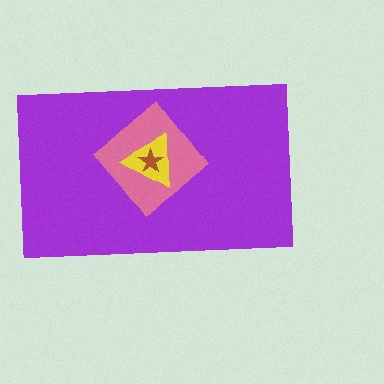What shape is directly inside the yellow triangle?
The brown star.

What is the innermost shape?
The brown star.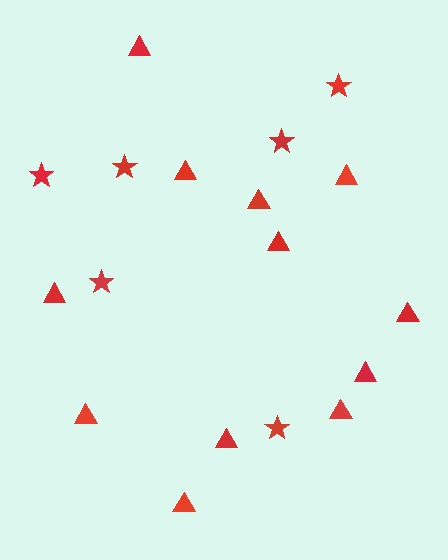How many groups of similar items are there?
There are 2 groups: one group of triangles (12) and one group of stars (6).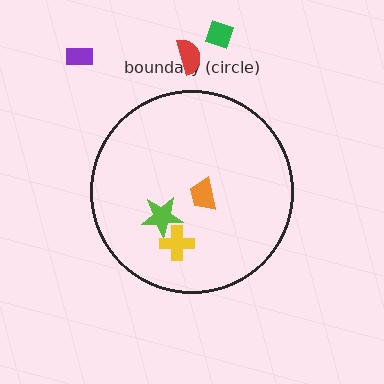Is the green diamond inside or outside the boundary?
Outside.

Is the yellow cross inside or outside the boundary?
Inside.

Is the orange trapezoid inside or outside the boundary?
Inside.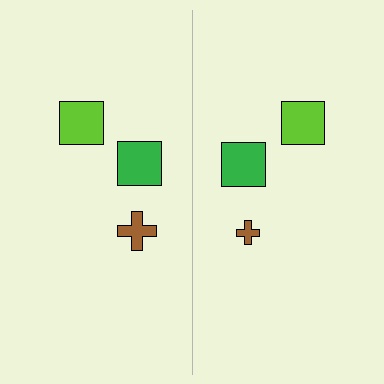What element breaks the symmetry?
The brown cross on the right side has a different size than its mirror counterpart.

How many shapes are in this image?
There are 6 shapes in this image.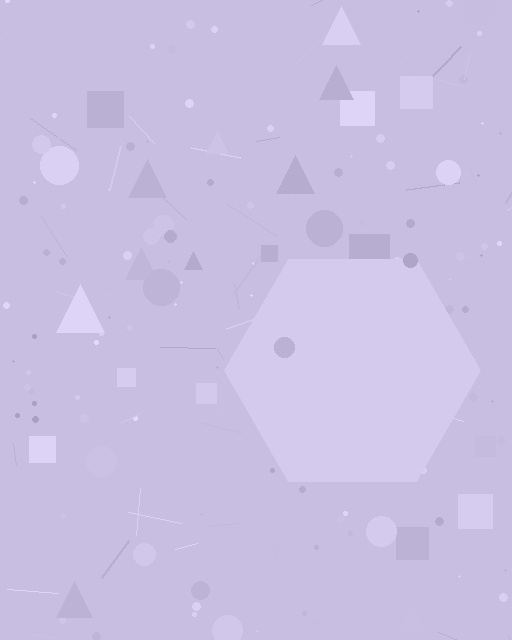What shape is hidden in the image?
A hexagon is hidden in the image.